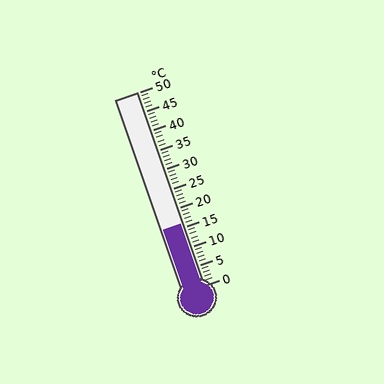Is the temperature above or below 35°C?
The temperature is below 35°C.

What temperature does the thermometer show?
The thermometer shows approximately 16°C.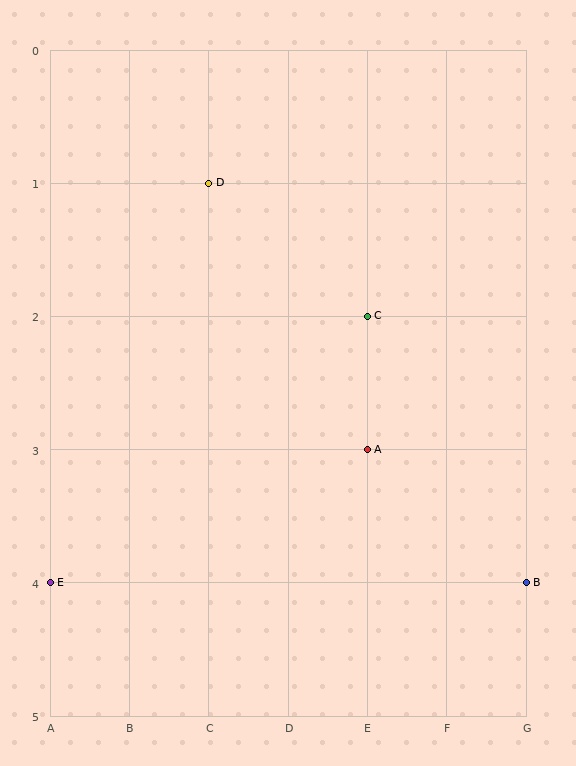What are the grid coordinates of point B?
Point B is at grid coordinates (G, 4).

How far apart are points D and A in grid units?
Points D and A are 2 columns and 2 rows apart (about 2.8 grid units diagonally).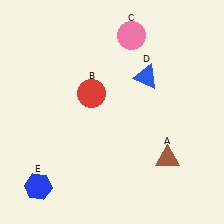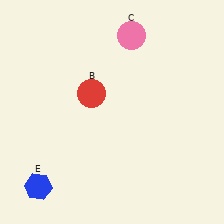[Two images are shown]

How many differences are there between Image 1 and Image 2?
There are 2 differences between the two images.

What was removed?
The brown triangle (A), the blue triangle (D) were removed in Image 2.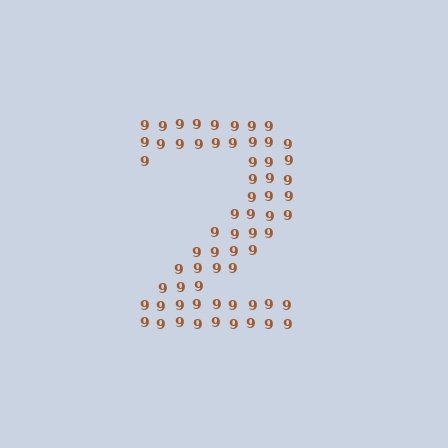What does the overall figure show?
The overall figure shows the digit 2.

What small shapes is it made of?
It is made of small digit 9's.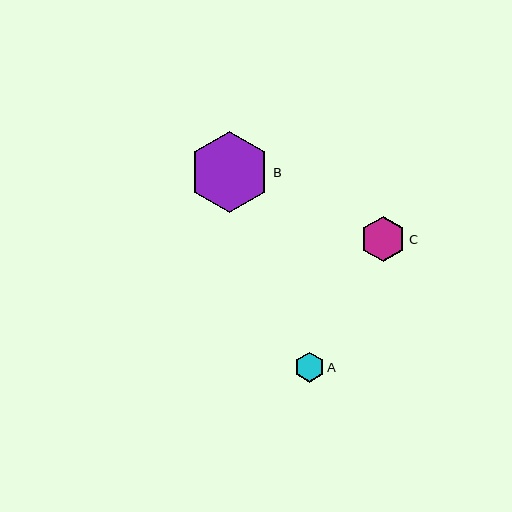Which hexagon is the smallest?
Hexagon A is the smallest with a size of approximately 30 pixels.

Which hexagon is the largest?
Hexagon B is the largest with a size of approximately 81 pixels.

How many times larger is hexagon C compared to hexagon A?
Hexagon C is approximately 1.5 times the size of hexagon A.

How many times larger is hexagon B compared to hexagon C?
Hexagon B is approximately 1.8 times the size of hexagon C.